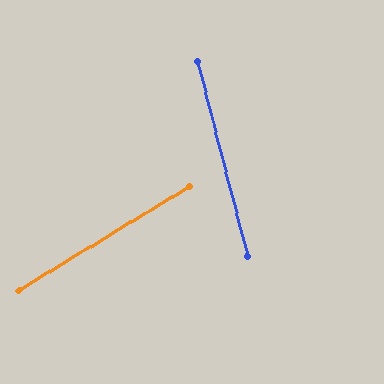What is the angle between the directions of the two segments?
Approximately 73 degrees.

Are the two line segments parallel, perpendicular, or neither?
Neither parallel nor perpendicular — they differ by about 73°.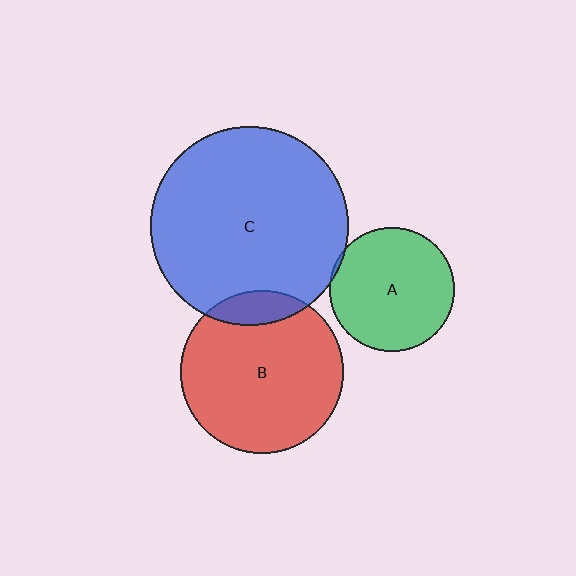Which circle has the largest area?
Circle C (blue).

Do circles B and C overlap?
Yes.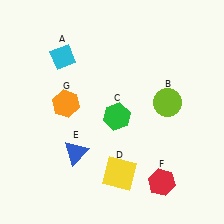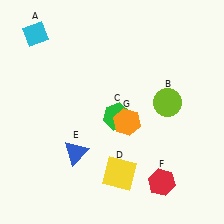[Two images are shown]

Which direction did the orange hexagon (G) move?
The orange hexagon (G) moved right.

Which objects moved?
The objects that moved are: the cyan diamond (A), the orange hexagon (G).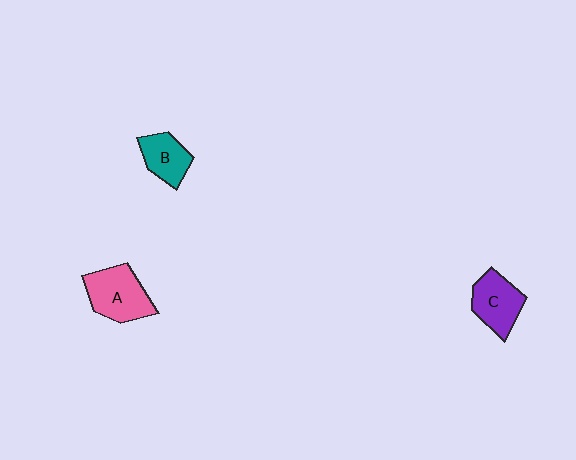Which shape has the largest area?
Shape A (pink).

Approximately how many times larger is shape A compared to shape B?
Approximately 1.5 times.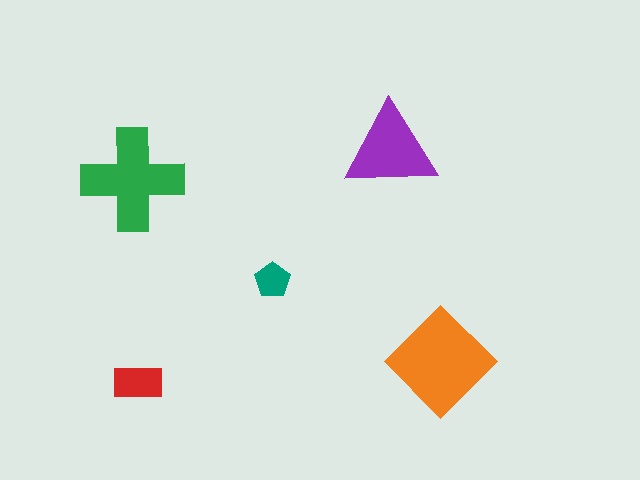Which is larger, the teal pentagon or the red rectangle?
The red rectangle.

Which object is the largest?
The orange diamond.